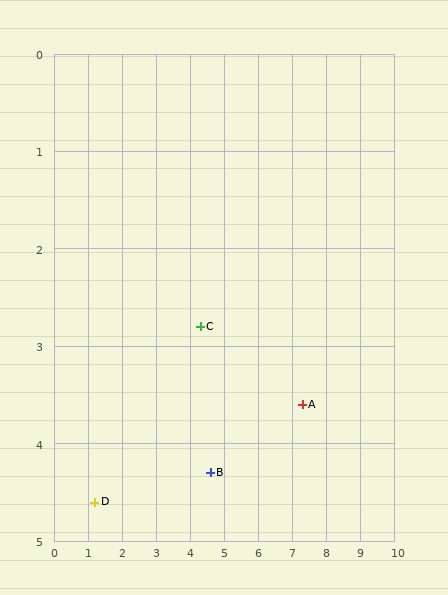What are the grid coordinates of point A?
Point A is at approximately (7.3, 3.6).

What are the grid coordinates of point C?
Point C is at approximately (4.3, 2.8).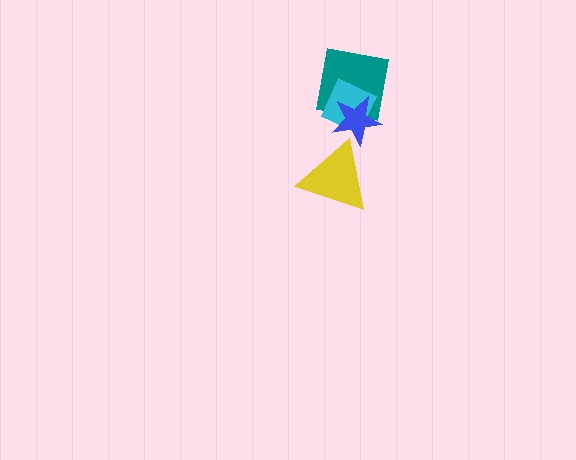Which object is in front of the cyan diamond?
The blue star is in front of the cyan diamond.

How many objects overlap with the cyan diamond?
2 objects overlap with the cyan diamond.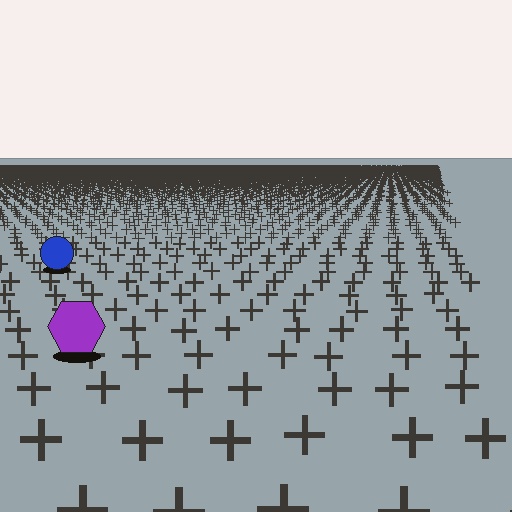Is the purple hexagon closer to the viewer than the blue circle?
Yes. The purple hexagon is closer — you can tell from the texture gradient: the ground texture is coarser near it.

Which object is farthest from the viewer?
The blue circle is farthest from the viewer. It appears smaller and the ground texture around it is denser.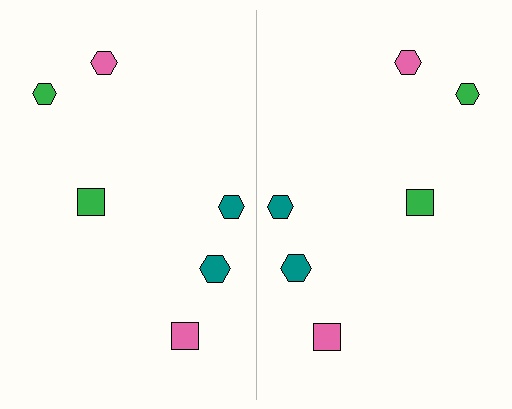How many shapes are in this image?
There are 12 shapes in this image.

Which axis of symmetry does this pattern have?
The pattern has a vertical axis of symmetry running through the center of the image.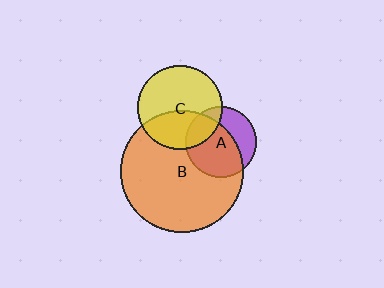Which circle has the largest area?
Circle B (orange).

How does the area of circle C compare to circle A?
Approximately 1.4 times.